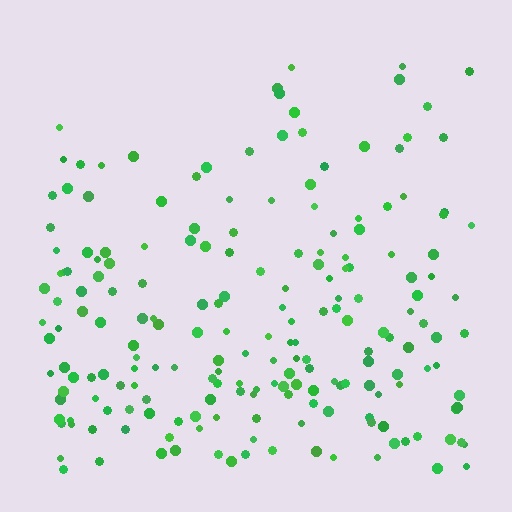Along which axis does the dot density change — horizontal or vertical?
Vertical.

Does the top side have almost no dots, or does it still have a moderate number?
Still a moderate number, just noticeably fewer than the bottom.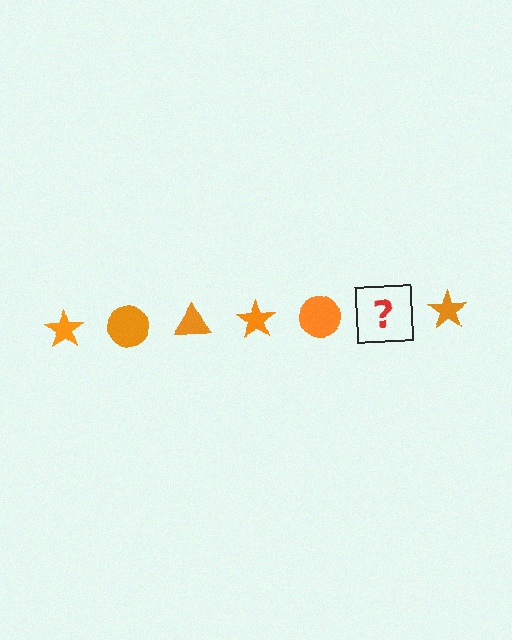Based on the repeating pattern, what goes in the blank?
The blank should be an orange triangle.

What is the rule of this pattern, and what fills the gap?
The rule is that the pattern cycles through star, circle, triangle shapes in orange. The gap should be filled with an orange triangle.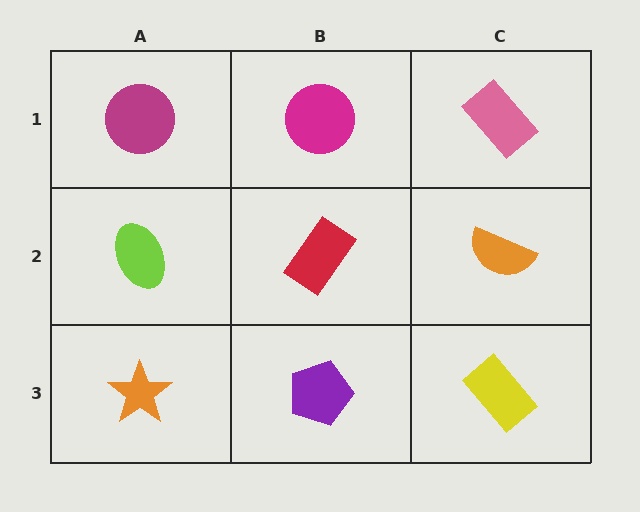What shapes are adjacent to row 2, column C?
A pink rectangle (row 1, column C), a yellow rectangle (row 3, column C), a red rectangle (row 2, column B).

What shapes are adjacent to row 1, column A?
A lime ellipse (row 2, column A), a magenta circle (row 1, column B).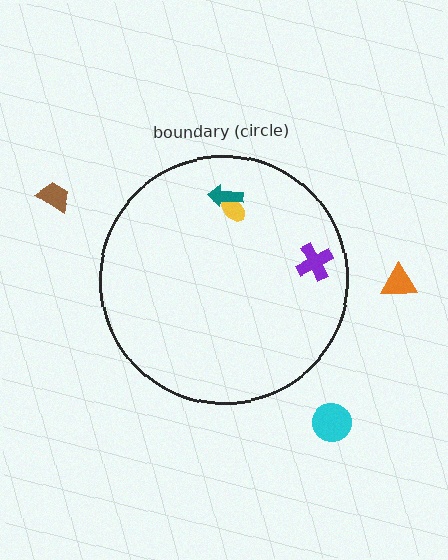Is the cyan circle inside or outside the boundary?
Outside.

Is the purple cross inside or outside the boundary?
Inside.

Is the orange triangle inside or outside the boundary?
Outside.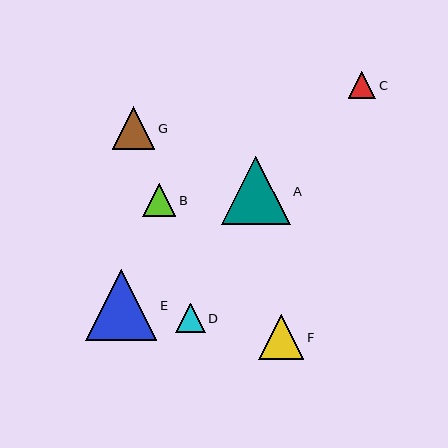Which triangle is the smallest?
Triangle C is the smallest with a size of approximately 27 pixels.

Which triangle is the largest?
Triangle E is the largest with a size of approximately 71 pixels.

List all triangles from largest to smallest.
From largest to smallest: E, A, F, G, B, D, C.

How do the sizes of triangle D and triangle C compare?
Triangle D and triangle C are approximately the same size.